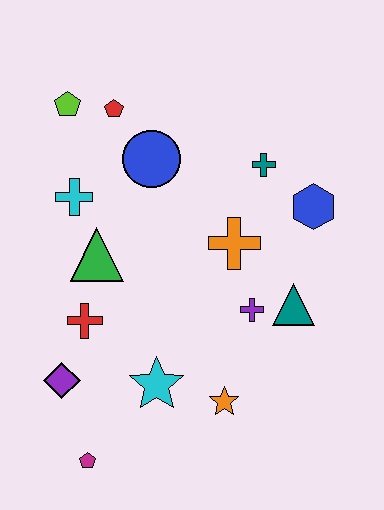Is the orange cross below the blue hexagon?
Yes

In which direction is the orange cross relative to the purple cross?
The orange cross is above the purple cross.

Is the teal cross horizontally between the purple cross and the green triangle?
No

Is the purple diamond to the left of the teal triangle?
Yes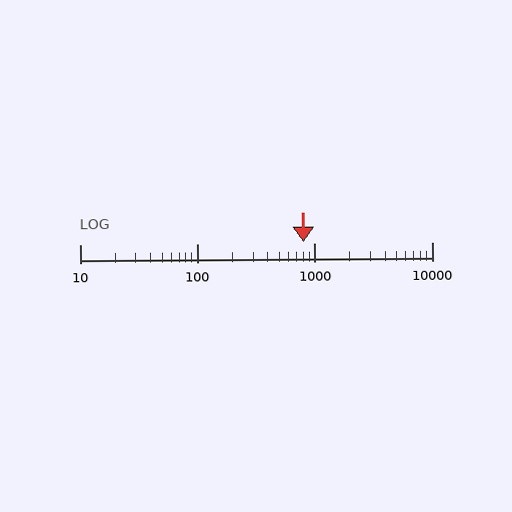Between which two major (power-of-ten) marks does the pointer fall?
The pointer is between 100 and 1000.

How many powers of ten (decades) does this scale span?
The scale spans 3 decades, from 10 to 10000.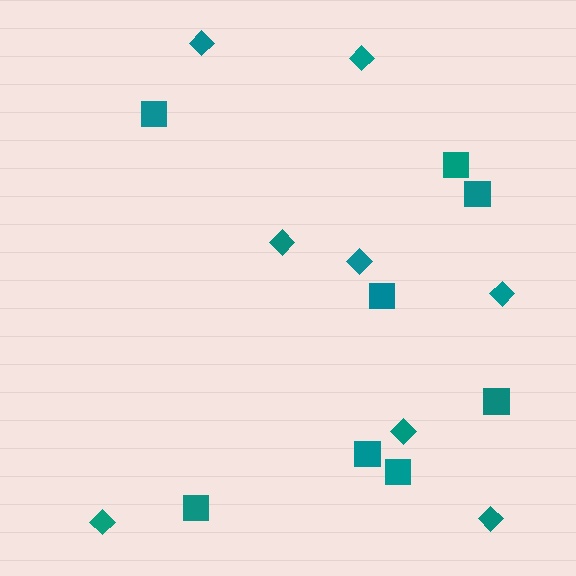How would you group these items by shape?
There are 2 groups: one group of squares (8) and one group of diamonds (8).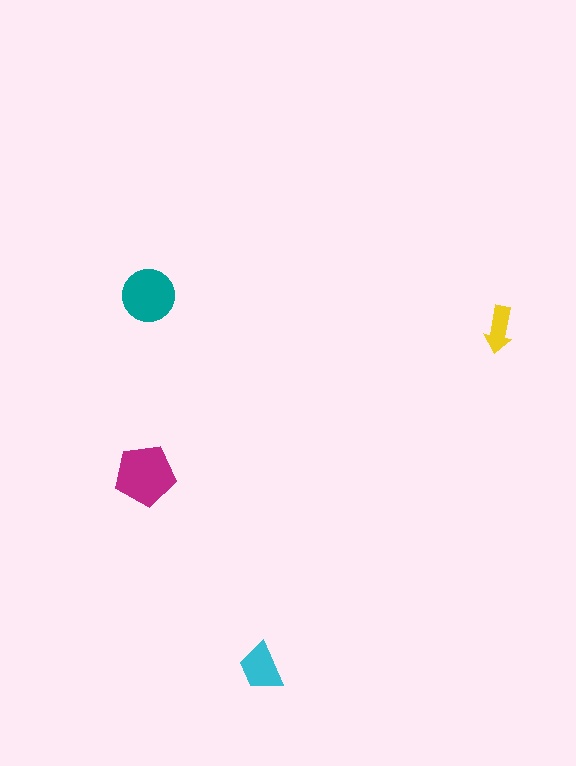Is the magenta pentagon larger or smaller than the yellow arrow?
Larger.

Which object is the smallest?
The yellow arrow.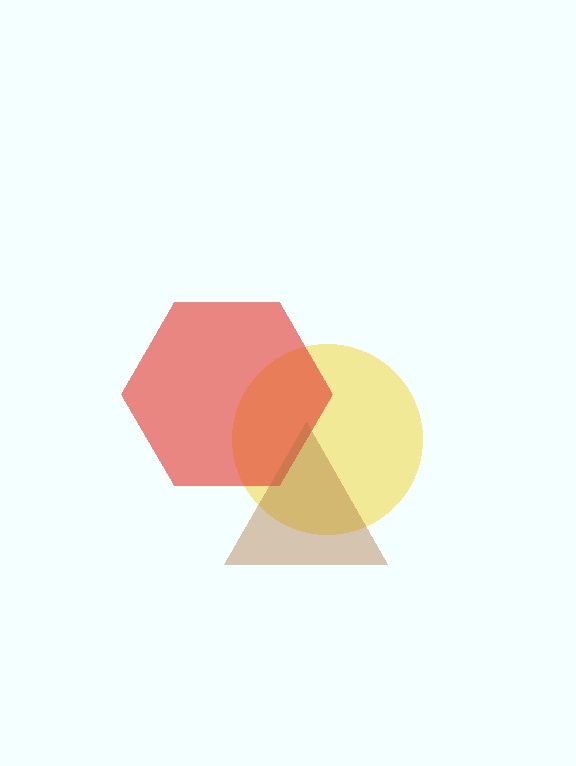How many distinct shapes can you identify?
There are 3 distinct shapes: a yellow circle, a red hexagon, a brown triangle.